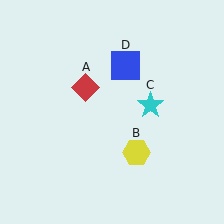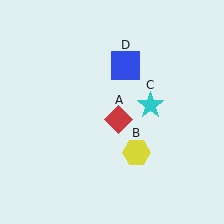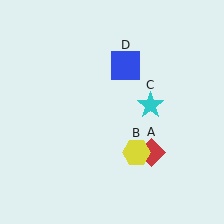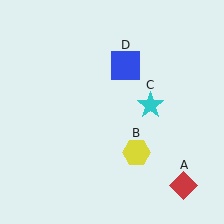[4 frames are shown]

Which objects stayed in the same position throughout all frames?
Yellow hexagon (object B) and cyan star (object C) and blue square (object D) remained stationary.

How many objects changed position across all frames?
1 object changed position: red diamond (object A).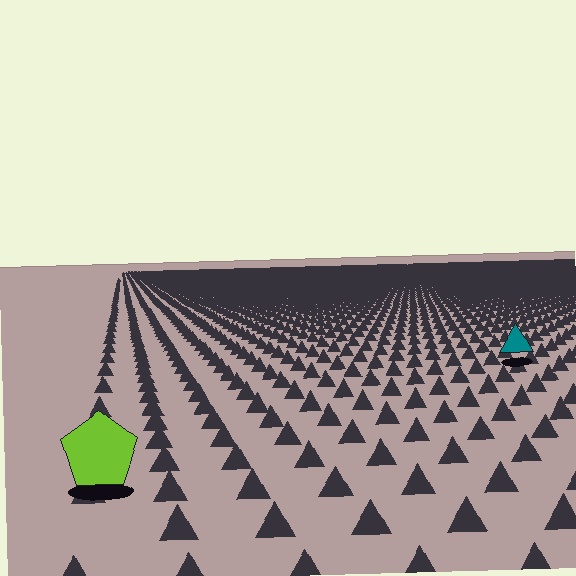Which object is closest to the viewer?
The lime pentagon is closest. The texture marks near it are larger and more spread out.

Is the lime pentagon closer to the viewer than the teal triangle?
Yes. The lime pentagon is closer — you can tell from the texture gradient: the ground texture is coarser near it.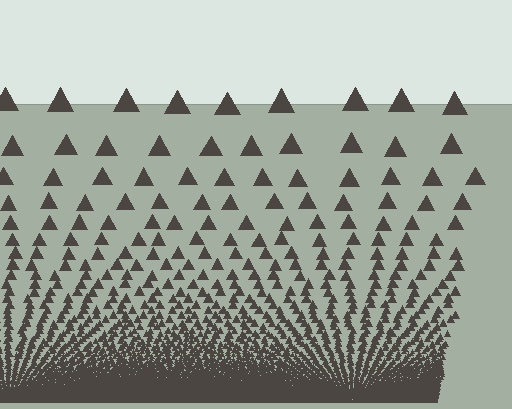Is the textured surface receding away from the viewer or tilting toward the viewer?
The surface appears to tilt toward the viewer. Texture elements get larger and sparser toward the top.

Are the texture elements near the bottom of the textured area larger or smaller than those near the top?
Smaller. The gradient is inverted — elements near the bottom are smaller and denser.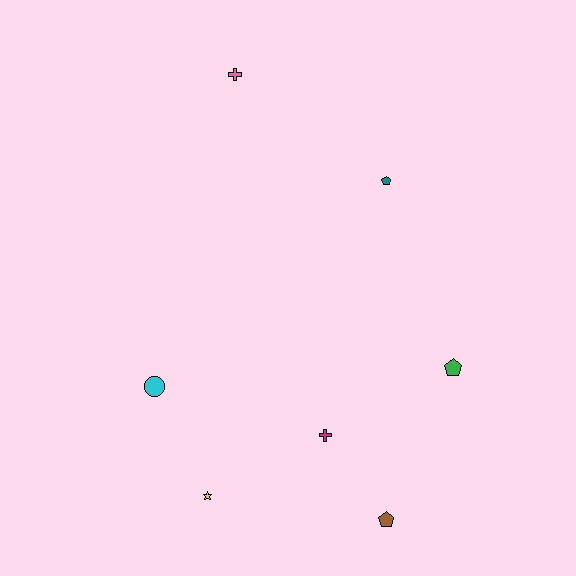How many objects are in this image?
There are 7 objects.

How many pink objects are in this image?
There is 1 pink object.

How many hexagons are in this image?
There are no hexagons.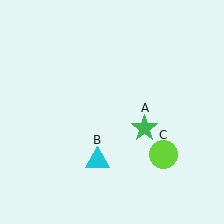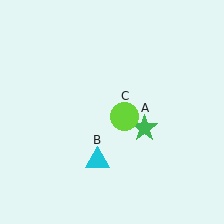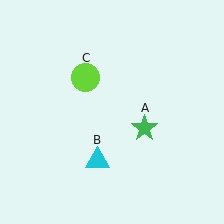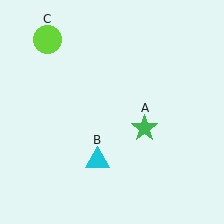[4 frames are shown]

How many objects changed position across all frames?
1 object changed position: lime circle (object C).